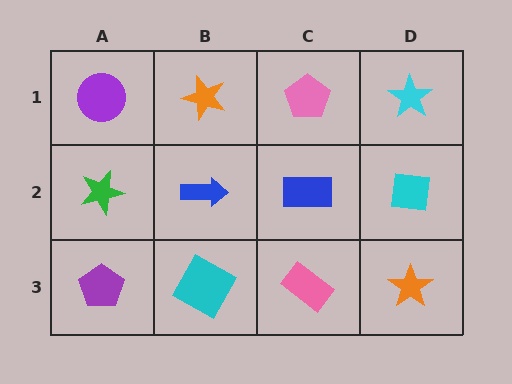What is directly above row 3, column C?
A blue rectangle.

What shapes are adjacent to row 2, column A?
A purple circle (row 1, column A), a purple pentagon (row 3, column A), a blue arrow (row 2, column B).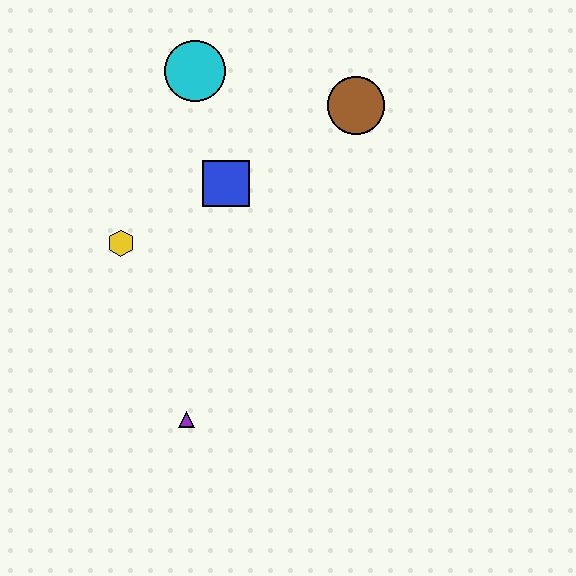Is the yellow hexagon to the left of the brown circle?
Yes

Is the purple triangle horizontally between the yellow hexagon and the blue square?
Yes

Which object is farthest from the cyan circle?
The purple triangle is farthest from the cyan circle.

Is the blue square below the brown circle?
Yes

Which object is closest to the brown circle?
The blue square is closest to the brown circle.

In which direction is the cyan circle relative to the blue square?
The cyan circle is above the blue square.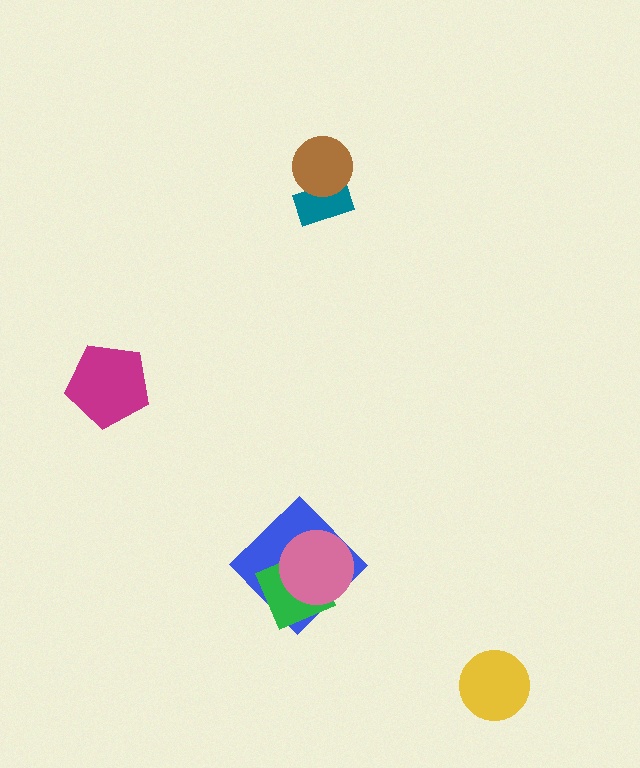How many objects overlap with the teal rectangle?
1 object overlaps with the teal rectangle.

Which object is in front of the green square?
The pink circle is in front of the green square.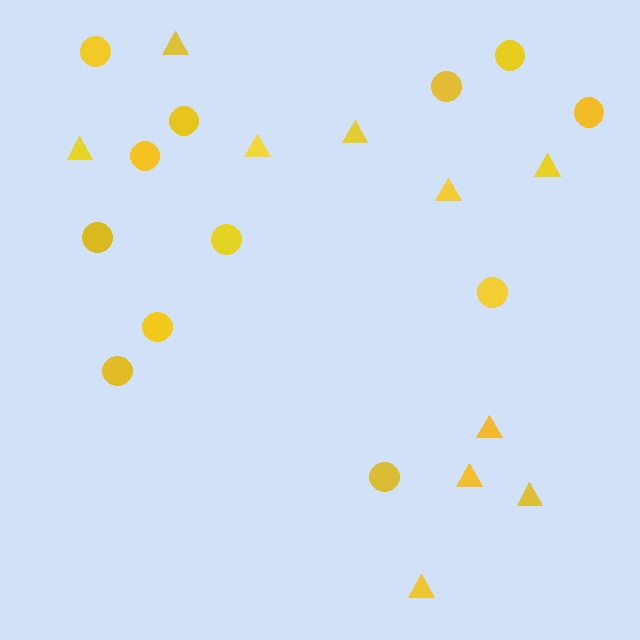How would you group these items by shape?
There are 2 groups: one group of circles (12) and one group of triangles (10).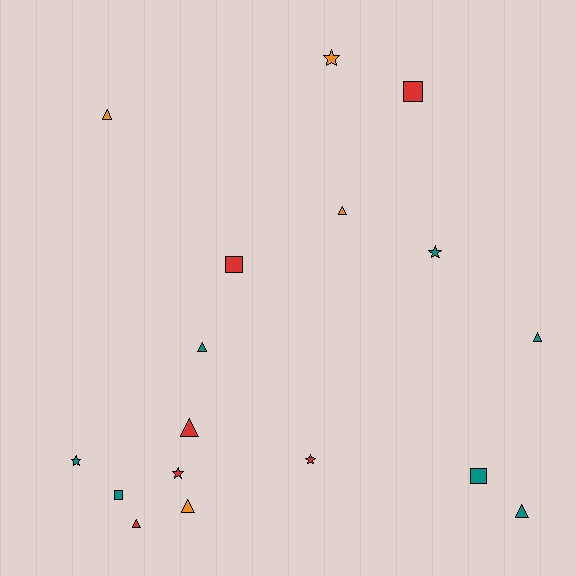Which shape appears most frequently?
Triangle, with 8 objects.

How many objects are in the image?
There are 17 objects.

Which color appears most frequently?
Teal, with 7 objects.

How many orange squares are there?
There are no orange squares.